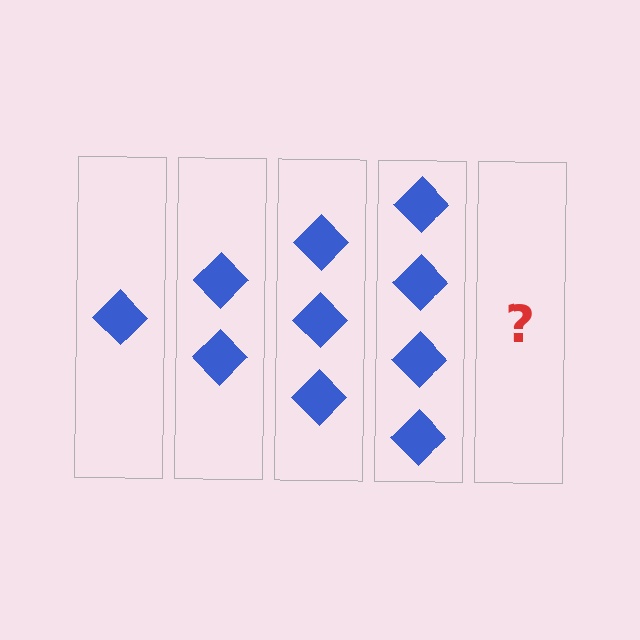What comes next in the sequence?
The next element should be 5 diamonds.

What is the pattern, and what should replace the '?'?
The pattern is that each step adds one more diamond. The '?' should be 5 diamonds.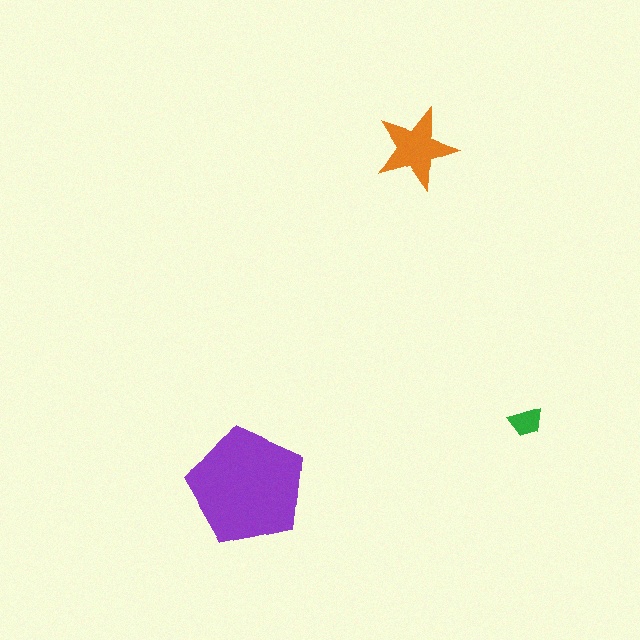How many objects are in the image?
There are 3 objects in the image.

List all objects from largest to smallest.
The purple pentagon, the orange star, the green trapezoid.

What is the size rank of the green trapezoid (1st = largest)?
3rd.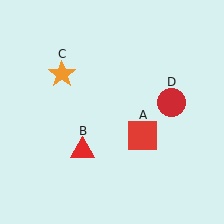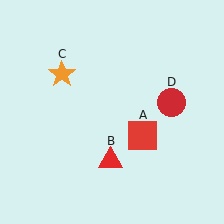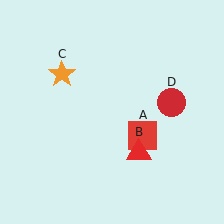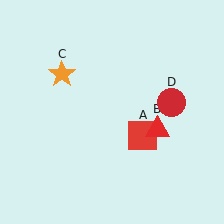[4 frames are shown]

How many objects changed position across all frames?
1 object changed position: red triangle (object B).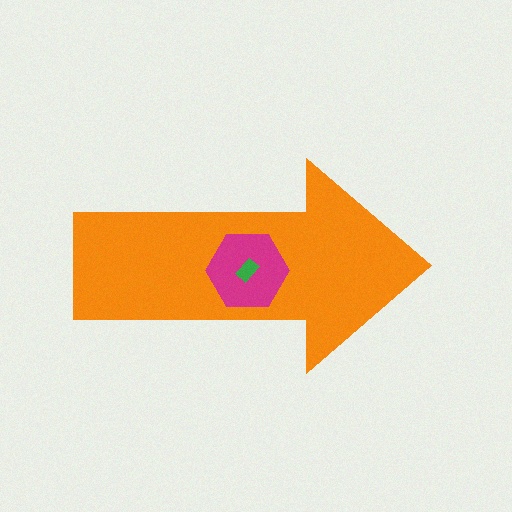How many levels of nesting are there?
3.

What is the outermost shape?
The orange arrow.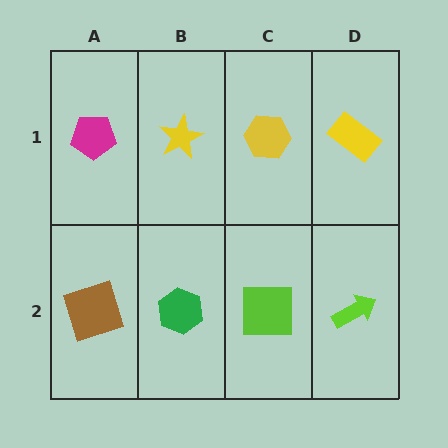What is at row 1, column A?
A magenta pentagon.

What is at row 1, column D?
A yellow rectangle.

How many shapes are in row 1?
4 shapes.